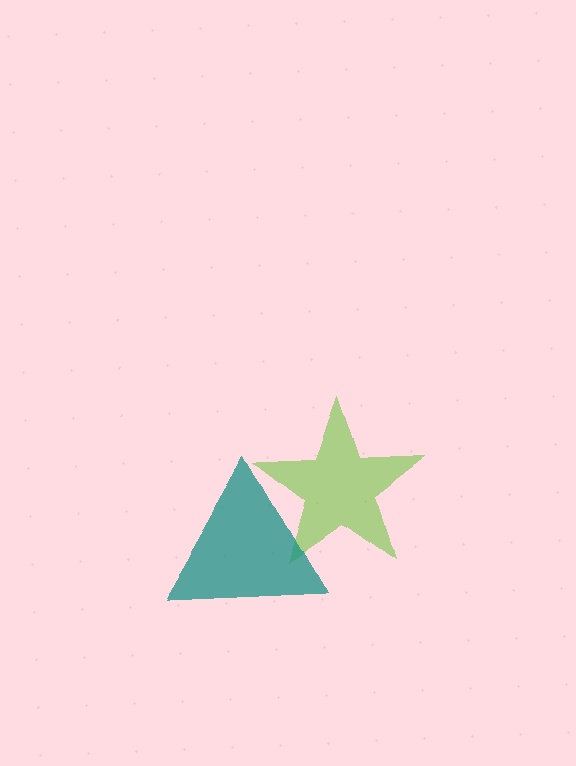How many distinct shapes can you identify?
There are 2 distinct shapes: a lime star, a teal triangle.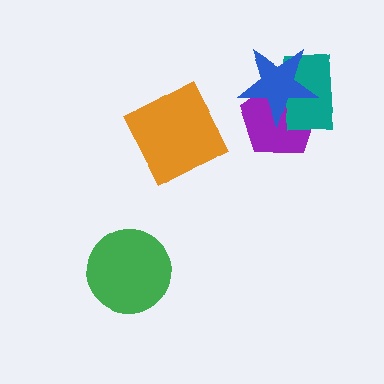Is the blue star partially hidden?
No, no other shape covers it.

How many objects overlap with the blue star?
2 objects overlap with the blue star.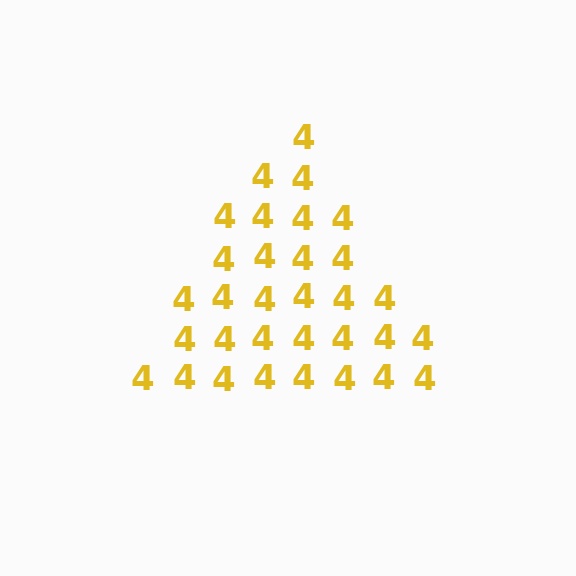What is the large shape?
The large shape is a triangle.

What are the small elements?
The small elements are digit 4's.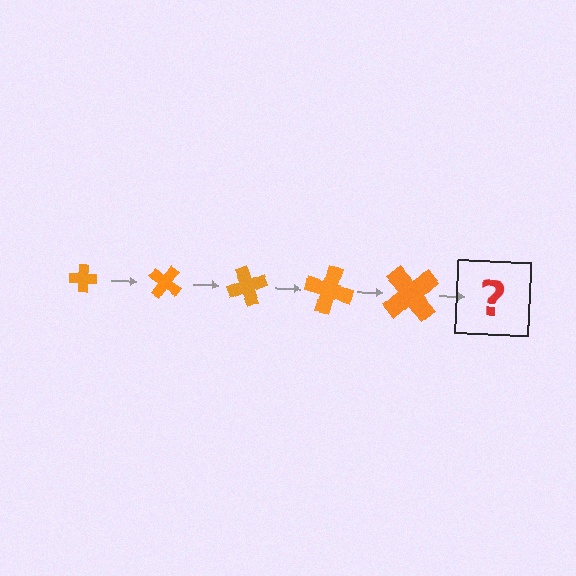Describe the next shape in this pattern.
It should be a cross, larger than the previous one and rotated 175 degrees from the start.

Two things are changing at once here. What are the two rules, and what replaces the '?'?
The two rules are that the cross grows larger each step and it rotates 35 degrees each step. The '?' should be a cross, larger than the previous one and rotated 175 degrees from the start.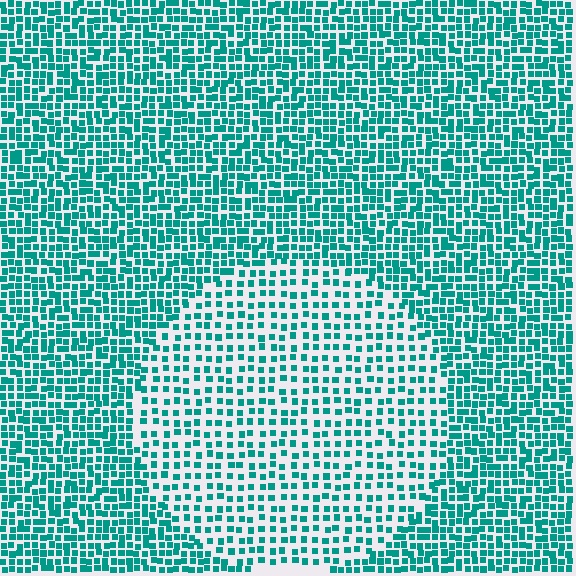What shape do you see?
I see a circle.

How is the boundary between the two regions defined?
The boundary is defined by a change in element density (approximately 1.9x ratio). All elements are the same color, size, and shape.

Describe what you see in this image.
The image contains small teal elements arranged at two different densities. A circle-shaped region is visible where the elements are less densely packed than the surrounding area.